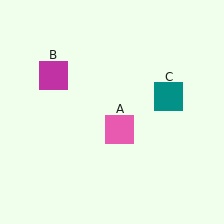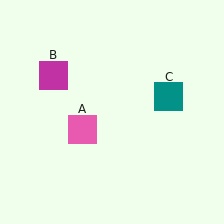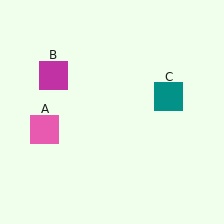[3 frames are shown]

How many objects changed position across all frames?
1 object changed position: pink square (object A).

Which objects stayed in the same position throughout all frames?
Magenta square (object B) and teal square (object C) remained stationary.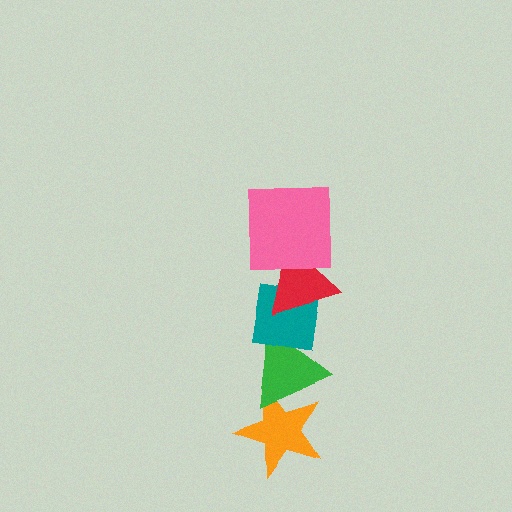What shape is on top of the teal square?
The red triangle is on top of the teal square.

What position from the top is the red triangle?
The red triangle is 2nd from the top.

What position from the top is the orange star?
The orange star is 5th from the top.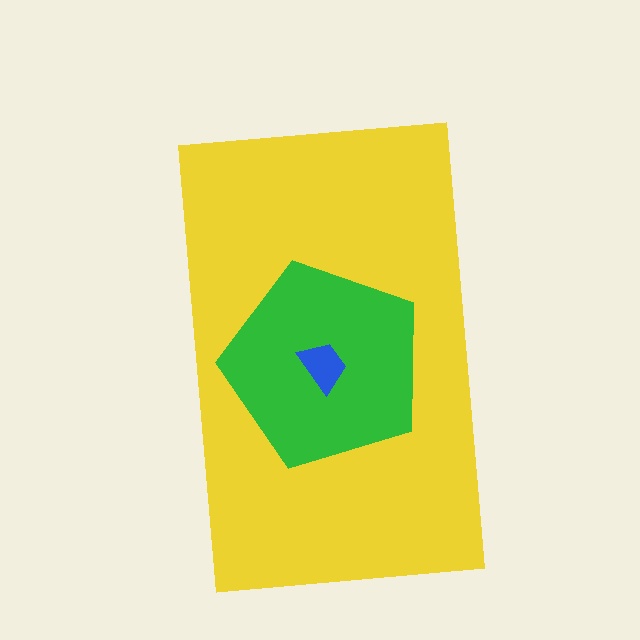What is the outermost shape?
The yellow rectangle.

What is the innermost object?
The blue trapezoid.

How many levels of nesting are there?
3.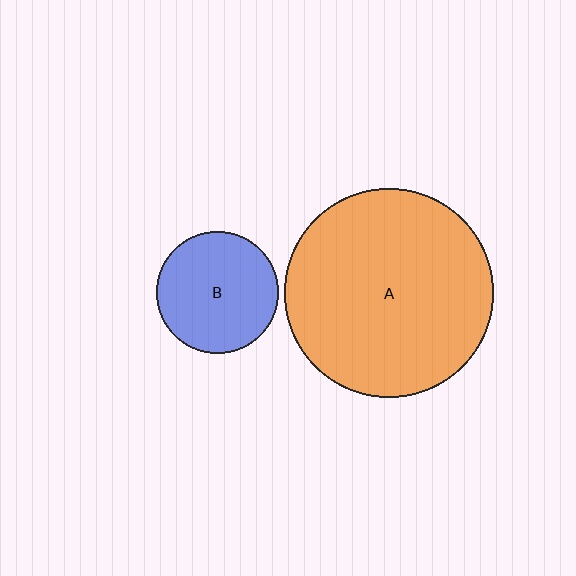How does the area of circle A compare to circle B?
Approximately 2.9 times.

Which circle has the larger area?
Circle A (orange).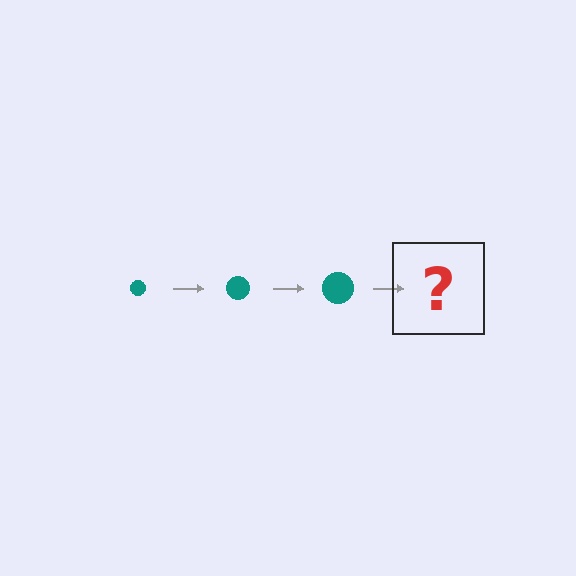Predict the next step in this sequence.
The next step is a teal circle, larger than the previous one.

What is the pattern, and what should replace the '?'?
The pattern is that the circle gets progressively larger each step. The '?' should be a teal circle, larger than the previous one.